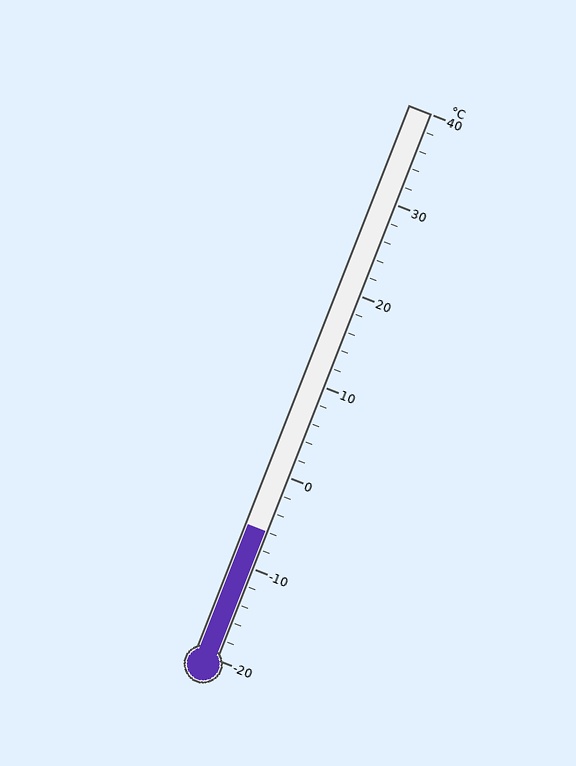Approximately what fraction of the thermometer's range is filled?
The thermometer is filled to approximately 25% of its range.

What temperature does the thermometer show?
The thermometer shows approximately -6°C.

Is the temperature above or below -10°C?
The temperature is above -10°C.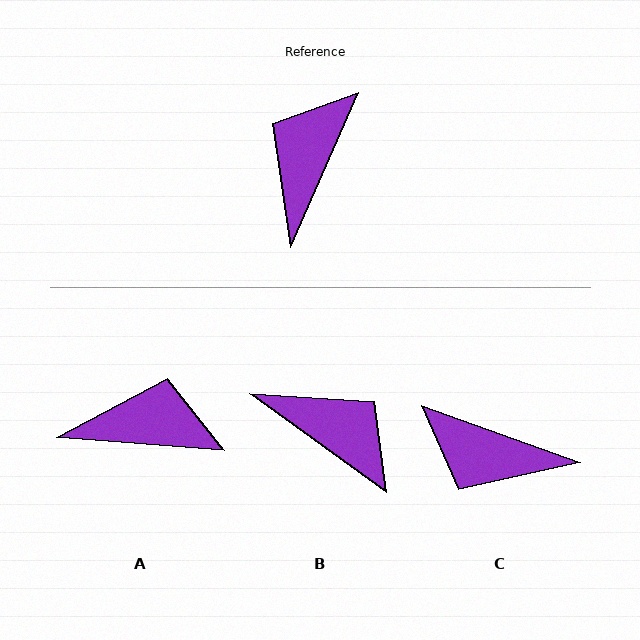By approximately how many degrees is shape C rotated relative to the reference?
Approximately 94 degrees counter-clockwise.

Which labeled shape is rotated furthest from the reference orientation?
B, about 102 degrees away.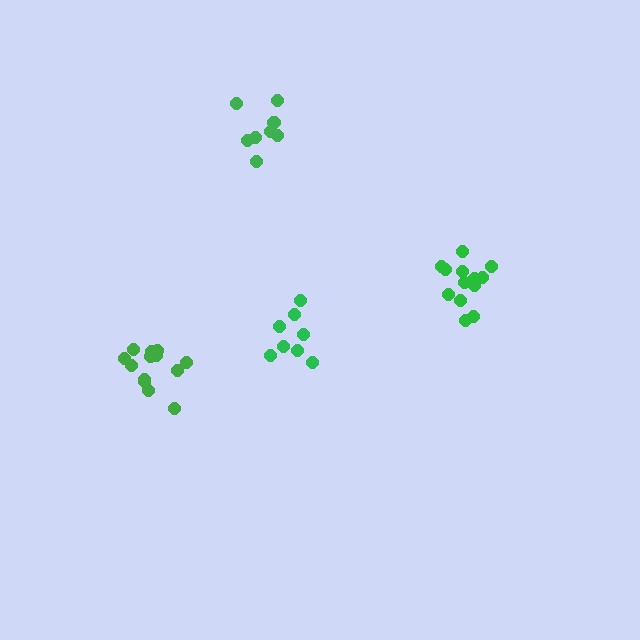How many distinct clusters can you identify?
There are 4 distinct clusters.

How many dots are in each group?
Group 1: 13 dots, Group 2: 13 dots, Group 3: 8 dots, Group 4: 8 dots (42 total).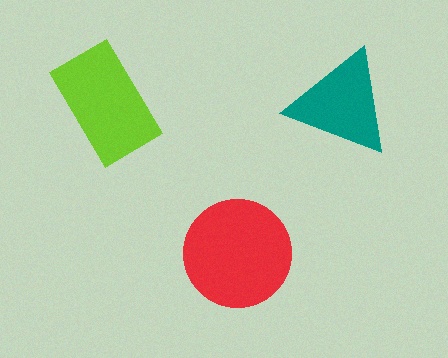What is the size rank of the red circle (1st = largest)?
1st.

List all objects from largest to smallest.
The red circle, the lime rectangle, the teal triangle.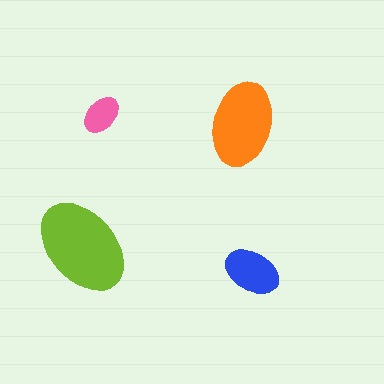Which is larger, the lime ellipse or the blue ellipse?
The lime one.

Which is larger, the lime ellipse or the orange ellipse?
The lime one.